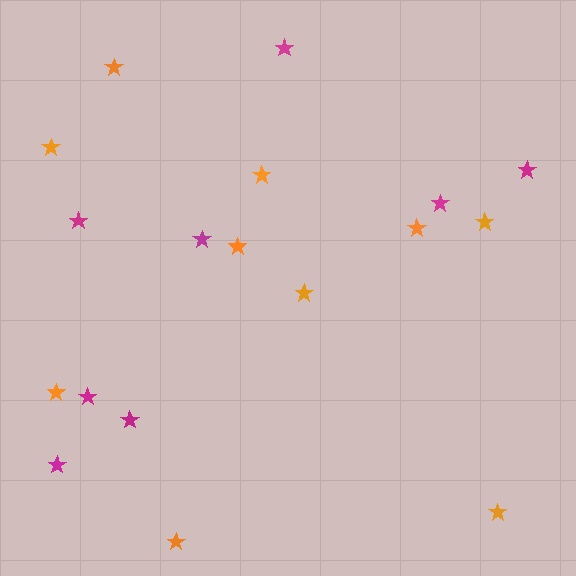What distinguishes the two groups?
There are 2 groups: one group of magenta stars (8) and one group of orange stars (10).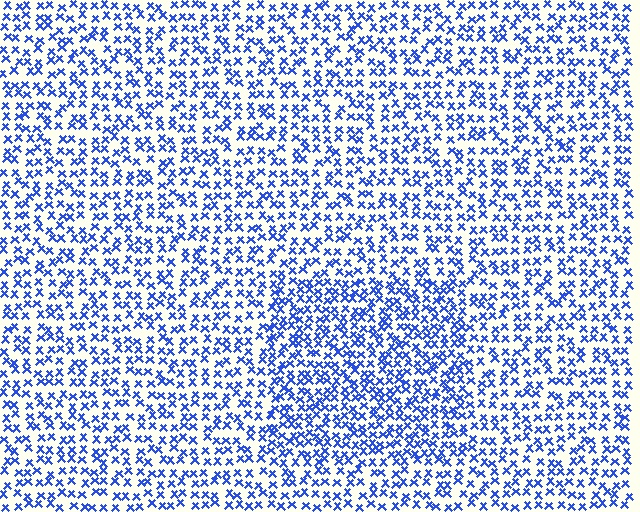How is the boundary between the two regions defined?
The boundary is defined by a change in element density (approximately 1.5x ratio). All elements are the same color, size, and shape.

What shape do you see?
I see a rectangle.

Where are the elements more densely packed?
The elements are more densely packed inside the rectangle boundary.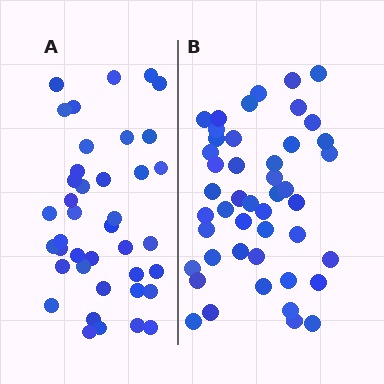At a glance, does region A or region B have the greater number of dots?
Region B (the right region) has more dots.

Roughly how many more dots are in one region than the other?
Region B has about 6 more dots than region A.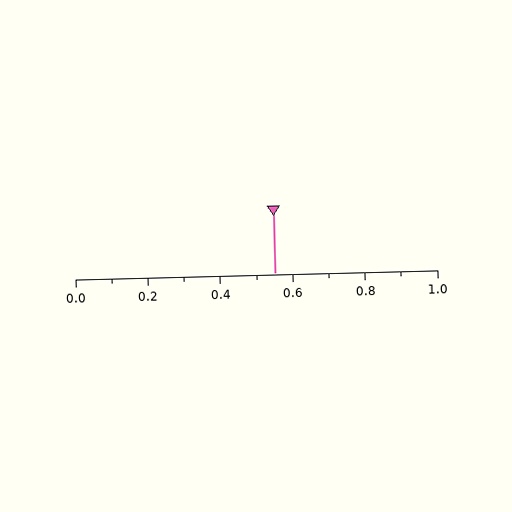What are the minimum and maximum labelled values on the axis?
The axis runs from 0.0 to 1.0.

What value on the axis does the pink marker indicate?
The marker indicates approximately 0.55.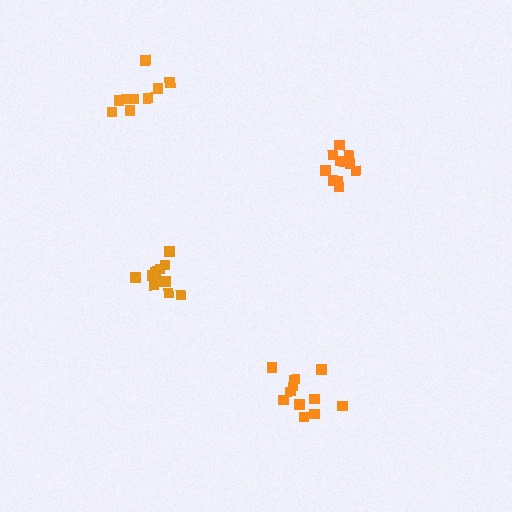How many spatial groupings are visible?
There are 4 spatial groupings.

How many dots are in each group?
Group 1: 11 dots, Group 2: 9 dots, Group 3: 11 dots, Group 4: 11 dots (42 total).